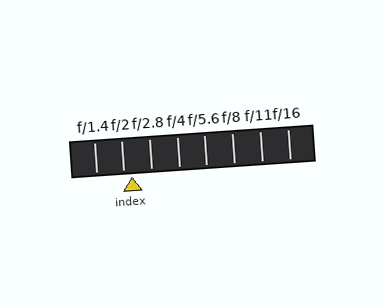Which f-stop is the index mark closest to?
The index mark is closest to f/2.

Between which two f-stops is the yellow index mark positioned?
The index mark is between f/2 and f/2.8.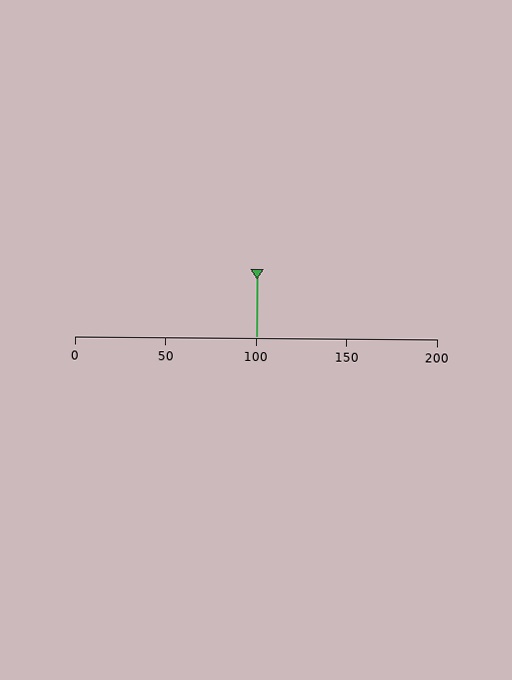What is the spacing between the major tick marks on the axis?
The major ticks are spaced 50 apart.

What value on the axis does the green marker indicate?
The marker indicates approximately 100.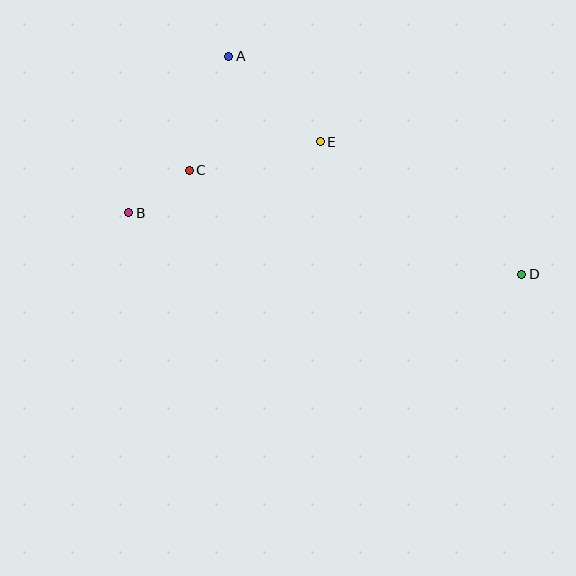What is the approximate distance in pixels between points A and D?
The distance between A and D is approximately 365 pixels.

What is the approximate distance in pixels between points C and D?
The distance between C and D is approximately 348 pixels.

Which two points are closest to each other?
Points B and C are closest to each other.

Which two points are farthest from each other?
Points B and D are farthest from each other.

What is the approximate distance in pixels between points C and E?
The distance between C and E is approximately 134 pixels.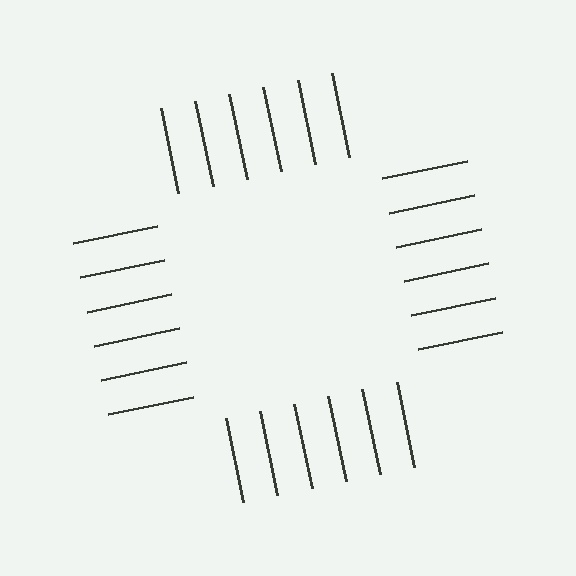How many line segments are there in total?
24 — 6 along each of the 4 edges.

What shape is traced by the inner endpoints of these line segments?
An illusory square — the line segments terminate on its edges but no continuous stroke is drawn.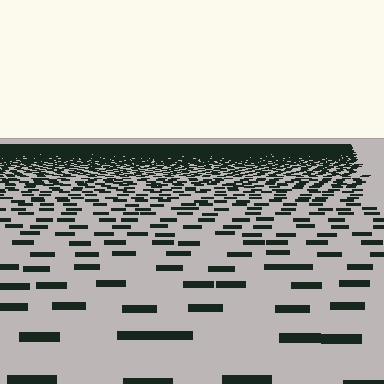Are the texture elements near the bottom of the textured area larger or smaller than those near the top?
Larger. Near the bottom, elements are closer to the viewer and appear at a bigger on-screen size.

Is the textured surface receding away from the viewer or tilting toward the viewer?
The surface is receding away from the viewer. Texture elements get smaller and denser toward the top.